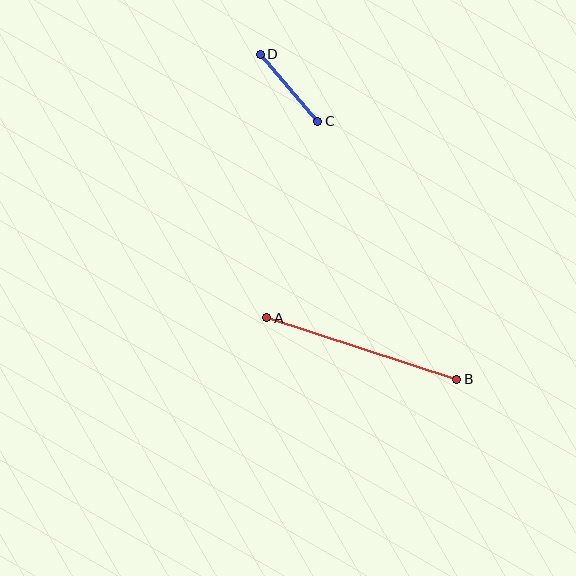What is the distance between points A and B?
The distance is approximately 200 pixels.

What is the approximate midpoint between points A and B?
The midpoint is at approximately (362, 349) pixels.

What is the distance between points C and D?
The distance is approximately 89 pixels.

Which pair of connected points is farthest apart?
Points A and B are farthest apart.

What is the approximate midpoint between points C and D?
The midpoint is at approximately (289, 88) pixels.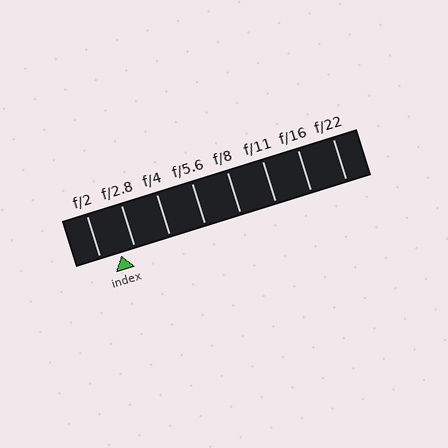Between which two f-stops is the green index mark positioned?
The index mark is between f/2 and f/2.8.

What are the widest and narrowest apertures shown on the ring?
The widest aperture shown is f/2 and the narrowest is f/22.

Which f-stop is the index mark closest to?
The index mark is closest to f/2.8.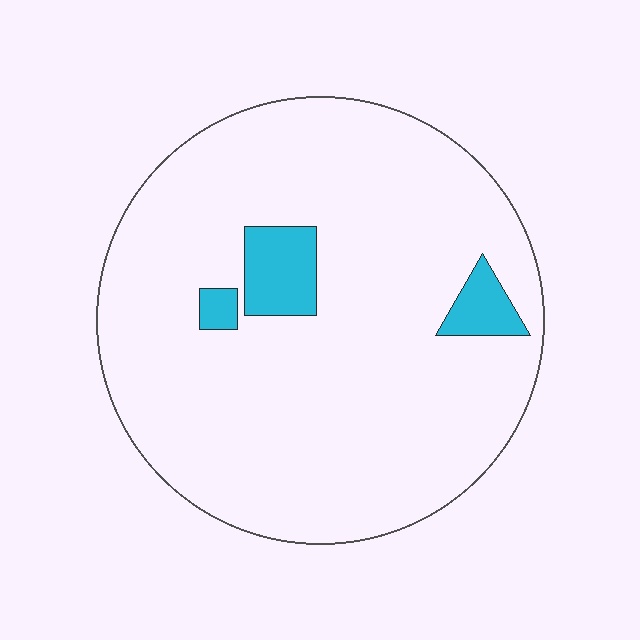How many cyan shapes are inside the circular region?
3.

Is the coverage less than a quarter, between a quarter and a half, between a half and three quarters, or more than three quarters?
Less than a quarter.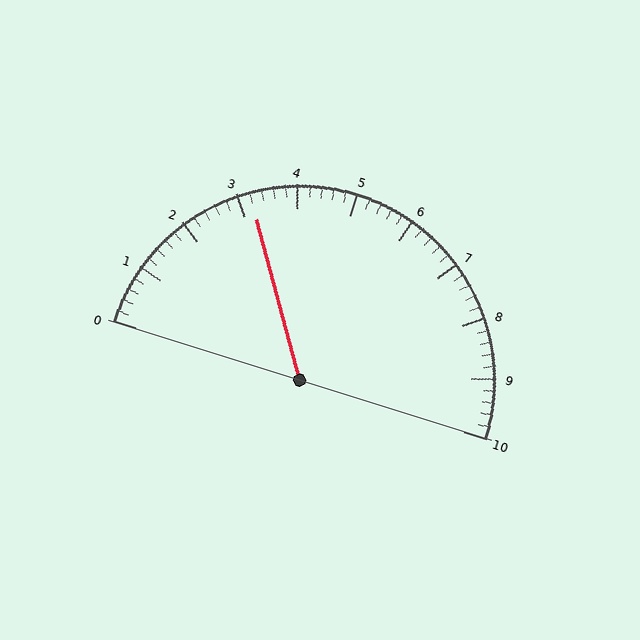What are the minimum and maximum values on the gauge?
The gauge ranges from 0 to 10.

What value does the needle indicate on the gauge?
The needle indicates approximately 3.2.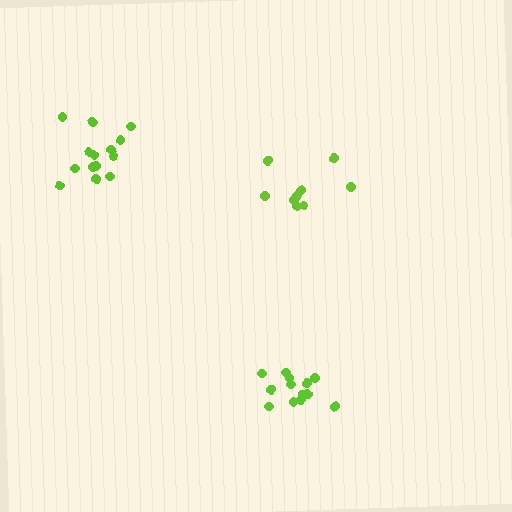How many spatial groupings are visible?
There are 3 spatial groupings.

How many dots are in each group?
Group 1: 9 dots, Group 2: 14 dots, Group 3: 13 dots (36 total).